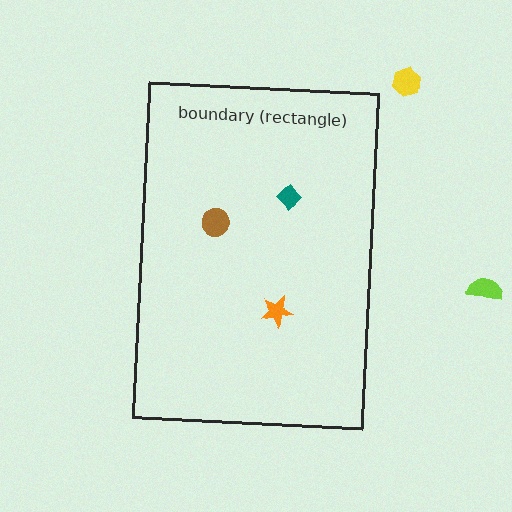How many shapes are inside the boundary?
3 inside, 2 outside.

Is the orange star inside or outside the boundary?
Inside.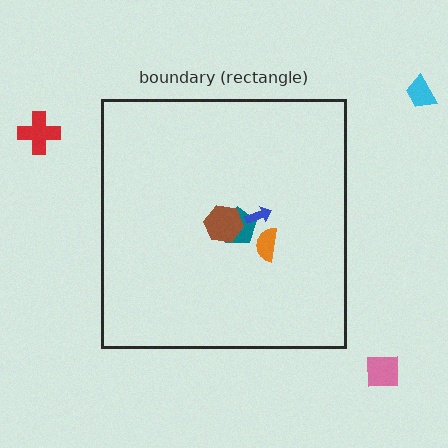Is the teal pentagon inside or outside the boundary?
Inside.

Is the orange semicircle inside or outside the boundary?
Inside.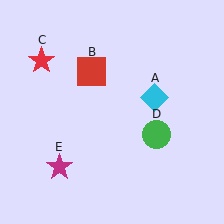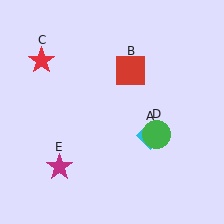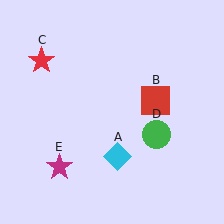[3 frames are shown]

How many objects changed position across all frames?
2 objects changed position: cyan diamond (object A), red square (object B).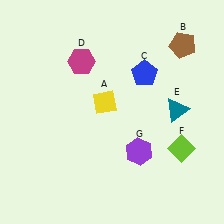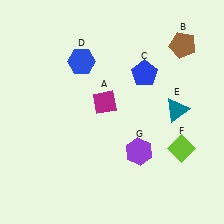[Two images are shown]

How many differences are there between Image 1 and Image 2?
There are 2 differences between the two images.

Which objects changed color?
A changed from yellow to magenta. D changed from magenta to blue.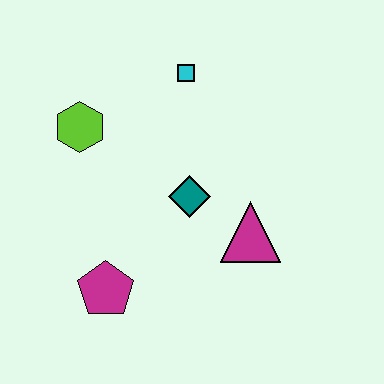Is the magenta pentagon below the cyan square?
Yes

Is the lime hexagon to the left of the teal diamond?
Yes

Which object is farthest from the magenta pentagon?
The cyan square is farthest from the magenta pentagon.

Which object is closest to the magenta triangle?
The teal diamond is closest to the magenta triangle.